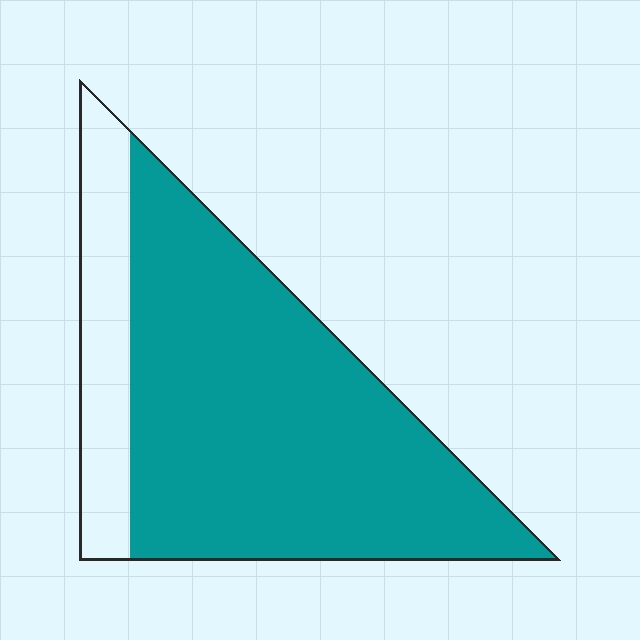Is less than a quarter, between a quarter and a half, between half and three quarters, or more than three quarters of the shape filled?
More than three quarters.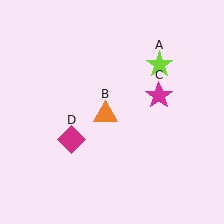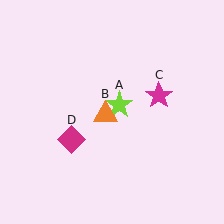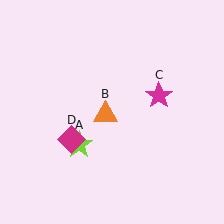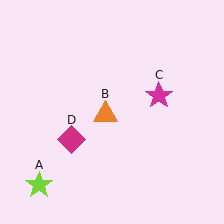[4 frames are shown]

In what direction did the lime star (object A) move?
The lime star (object A) moved down and to the left.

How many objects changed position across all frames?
1 object changed position: lime star (object A).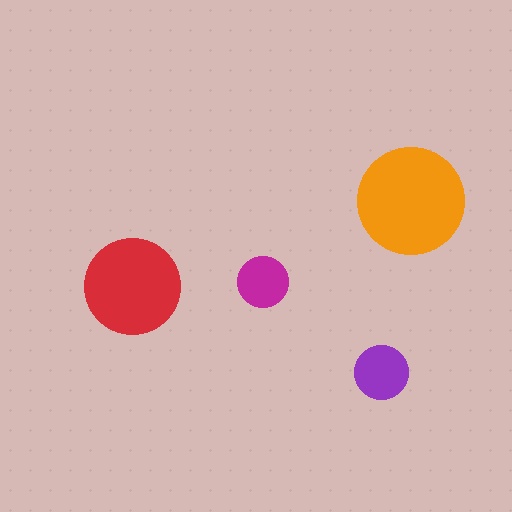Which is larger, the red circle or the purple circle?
The red one.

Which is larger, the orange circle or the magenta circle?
The orange one.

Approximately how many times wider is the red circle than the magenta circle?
About 2 times wider.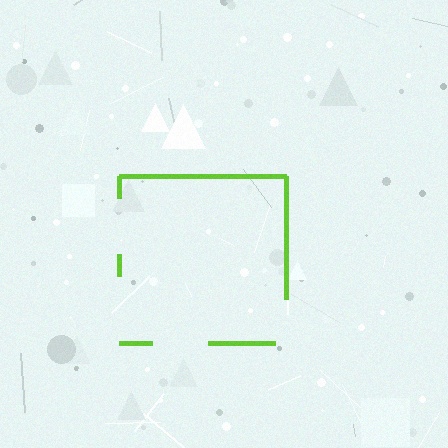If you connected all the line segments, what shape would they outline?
They would outline a square.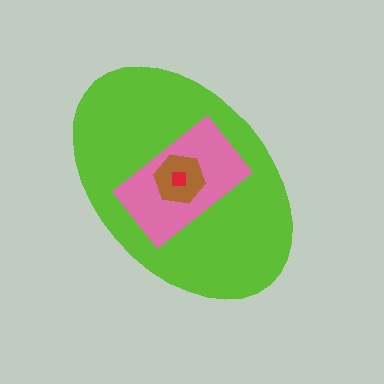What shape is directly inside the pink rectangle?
The brown hexagon.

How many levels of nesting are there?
4.